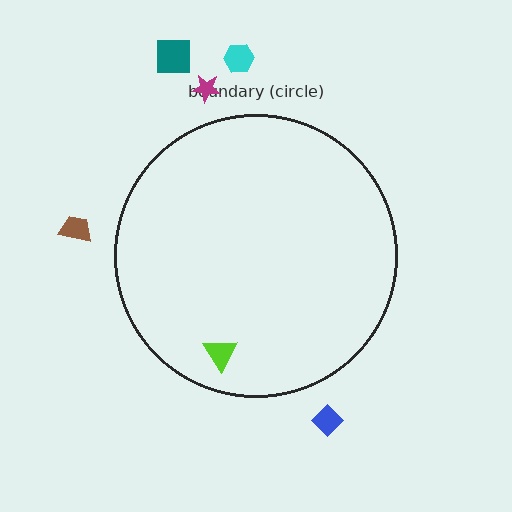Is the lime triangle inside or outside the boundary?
Inside.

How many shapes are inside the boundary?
1 inside, 5 outside.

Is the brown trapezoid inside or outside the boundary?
Outside.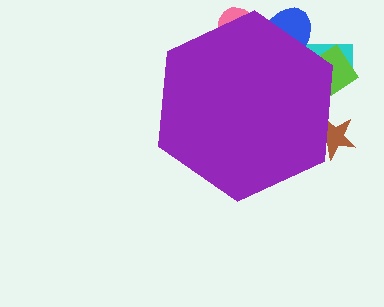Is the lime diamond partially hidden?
Yes, the lime diamond is partially hidden behind the purple hexagon.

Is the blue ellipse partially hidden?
Yes, the blue ellipse is partially hidden behind the purple hexagon.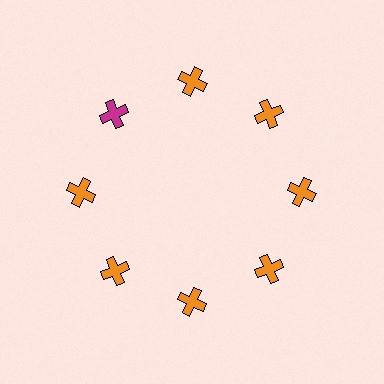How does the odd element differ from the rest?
It has a different color: magenta instead of orange.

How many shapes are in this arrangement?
There are 8 shapes arranged in a ring pattern.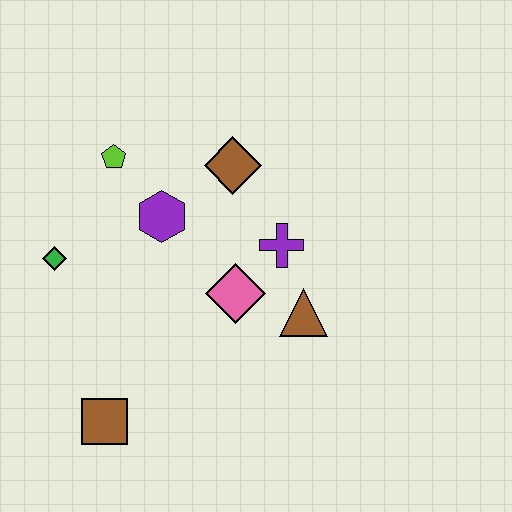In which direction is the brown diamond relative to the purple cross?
The brown diamond is above the purple cross.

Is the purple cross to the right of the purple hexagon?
Yes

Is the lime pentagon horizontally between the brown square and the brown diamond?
Yes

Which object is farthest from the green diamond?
The brown triangle is farthest from the green diamond.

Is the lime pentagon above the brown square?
Yes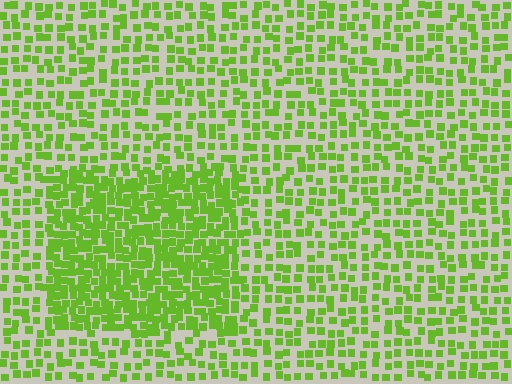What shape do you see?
I see a rectangle.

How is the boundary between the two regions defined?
The boundary is defined by a change in element density (approximately 2.0x ratio). All elements are the same color, size, and shape.